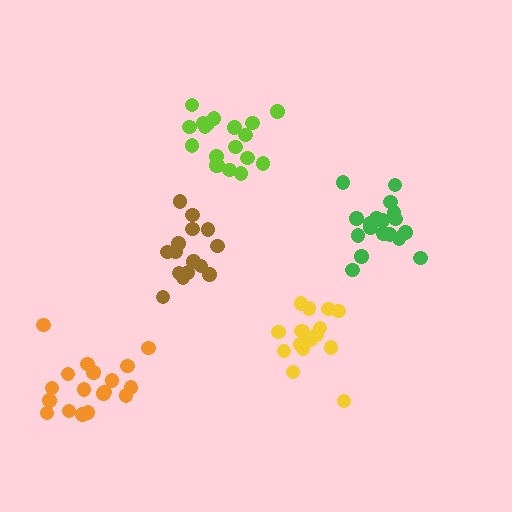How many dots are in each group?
Group 1: 16 dots, Group 2: 19 dots, Group 3: 15 dots, Group 4: 19 dots, Group 5: 18 dots (87 total).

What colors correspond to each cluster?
The clusters are colored: yellow, lime, brown, green, orange.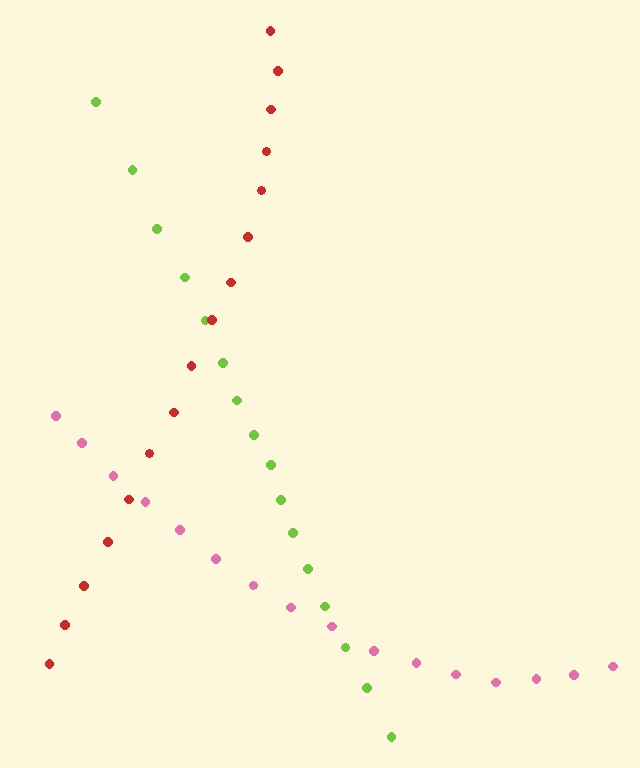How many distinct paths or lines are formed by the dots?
There are 3 distinct paths.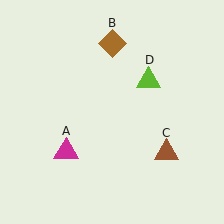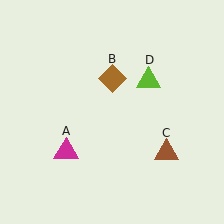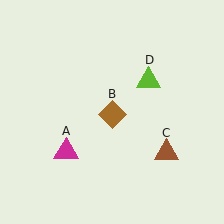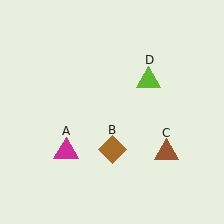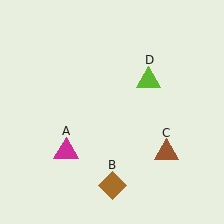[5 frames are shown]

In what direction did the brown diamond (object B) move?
The brown diamond (object B) moved down.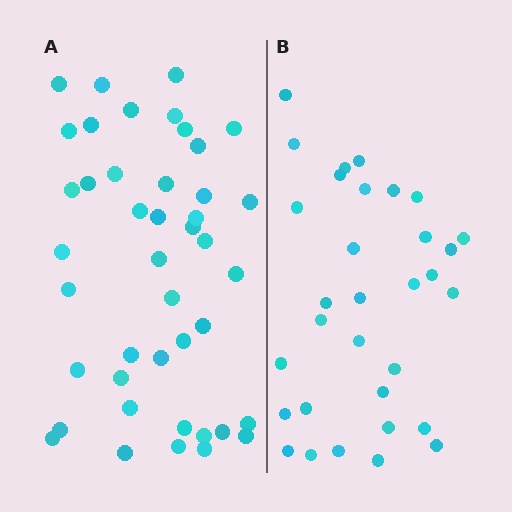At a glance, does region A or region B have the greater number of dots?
Region A (the left region) has more dots.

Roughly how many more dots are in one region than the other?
Region A has roughly 12 or so more dots than region B.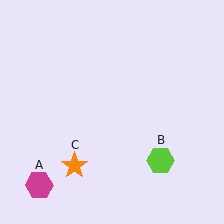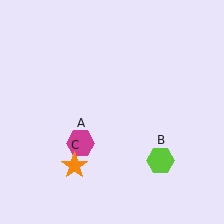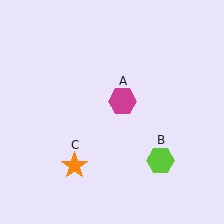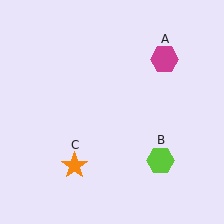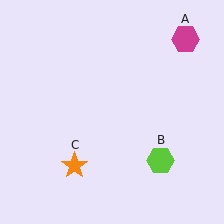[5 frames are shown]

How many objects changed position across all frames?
1 object changed position: magenta hexagon (object A).